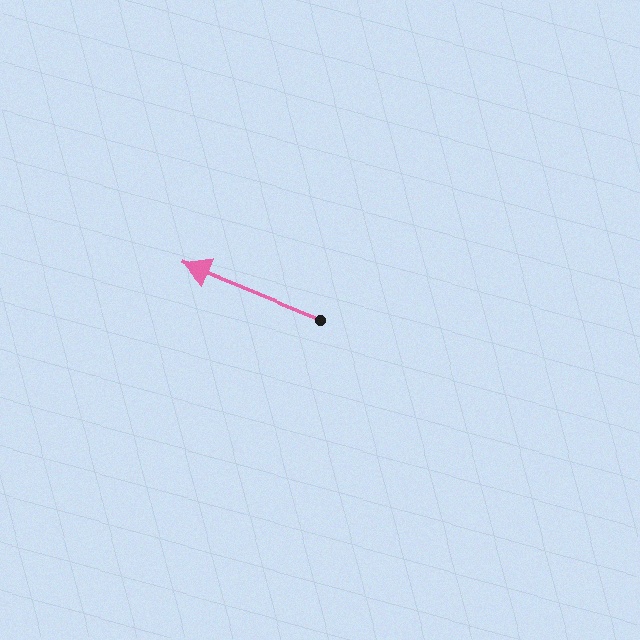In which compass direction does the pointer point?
West.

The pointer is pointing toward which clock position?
Roughly 10 o'clock.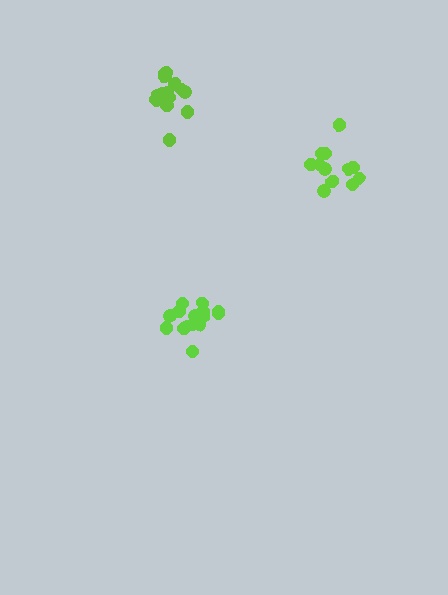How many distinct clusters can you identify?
There are 3 distinct clusters.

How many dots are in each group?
Group 1: 13 dots, Group 2: 15 dots, Group 3: 15 dots (43 total).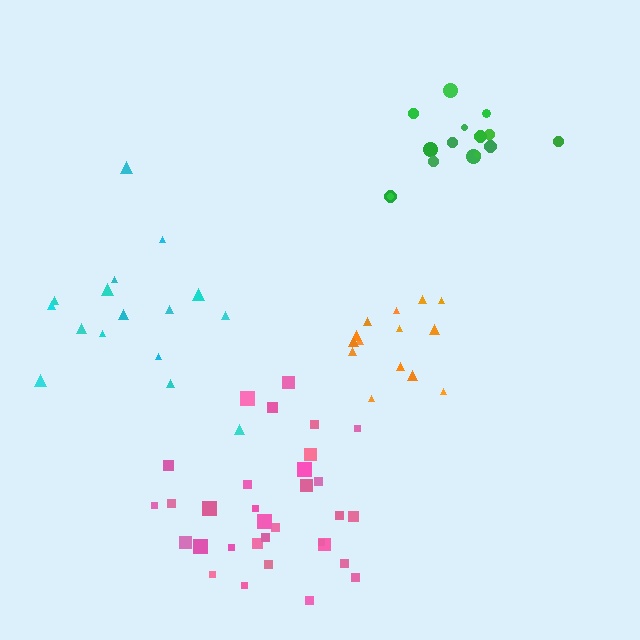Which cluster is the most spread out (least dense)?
Cyan.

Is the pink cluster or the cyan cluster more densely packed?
Pink.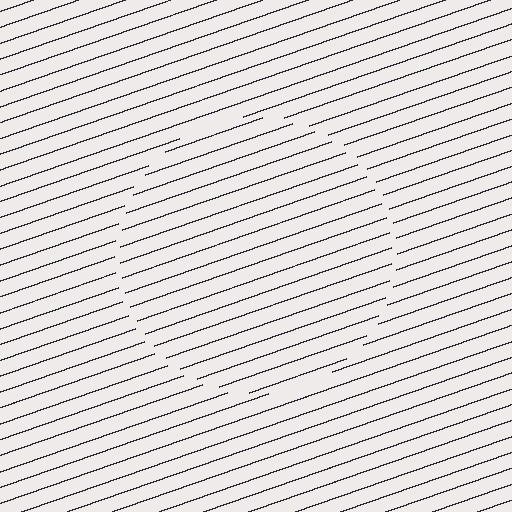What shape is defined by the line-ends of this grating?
An illusory circle. The interior of the shape contains the same grating, shifted by half a period — the contour is defined by the phase discontinuity where line-ends from the inner and outer gratings abut.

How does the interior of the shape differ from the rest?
The interior of the shape contains the same grating, shifted by half a period — the contour is defined by the phase discontinuity where line-ends from the inner and outer gratings abut.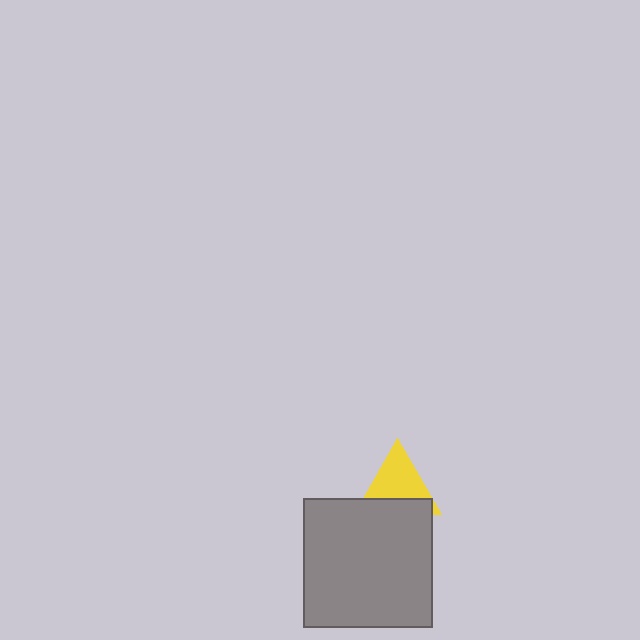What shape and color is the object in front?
The object in front is a gray square.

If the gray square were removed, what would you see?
You would see the complete yellow triangle.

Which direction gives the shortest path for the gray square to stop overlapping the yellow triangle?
Moving down gives the shortest separation.